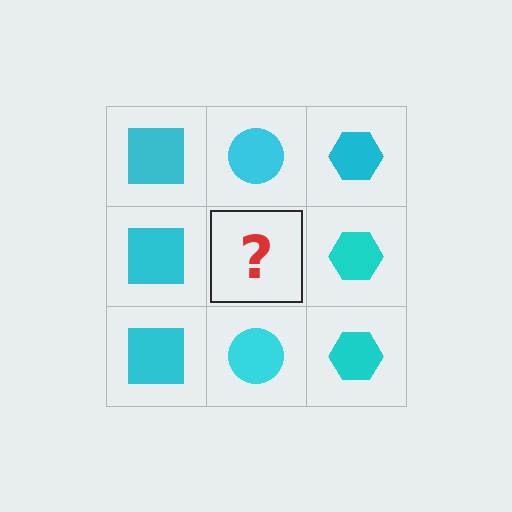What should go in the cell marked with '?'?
The missing cell should contain a cyan circle.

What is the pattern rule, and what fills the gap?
The rule is that each column has a consistent shape. The gap should be filled with a cyan circle.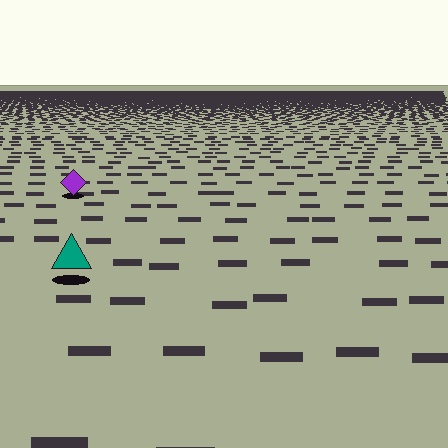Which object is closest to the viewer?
The teal triangle is closest. The texture marks near it are larger and more spread out.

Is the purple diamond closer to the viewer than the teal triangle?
No. The teal triangle is closer — you can tell from the texture gradient: the ground texture is coarser near it.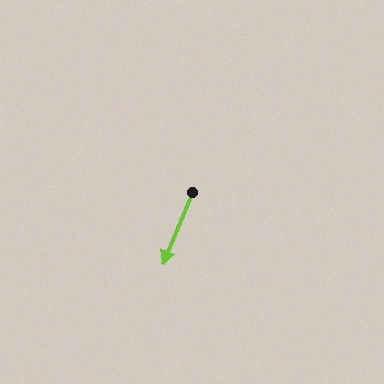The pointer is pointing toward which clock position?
Roughly 7 o'clock.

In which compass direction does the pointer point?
South.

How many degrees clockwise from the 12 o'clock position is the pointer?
Approximately 202 degrees.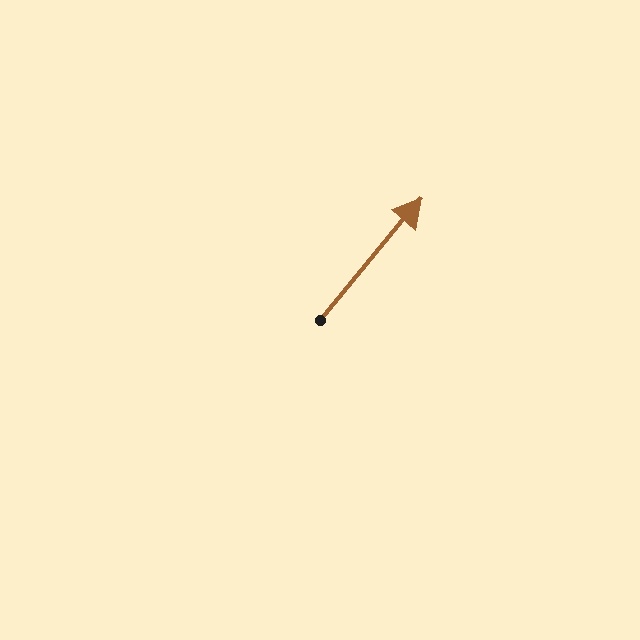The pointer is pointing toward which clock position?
Roughly 1 o'clock.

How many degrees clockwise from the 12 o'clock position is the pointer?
Approximately 40 degrees.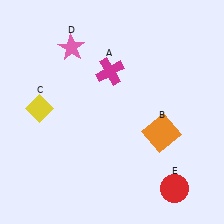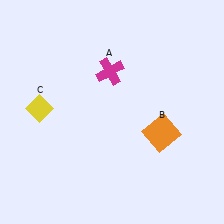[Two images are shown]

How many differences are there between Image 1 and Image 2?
There are 2 differences between the two images.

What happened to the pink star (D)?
The pink star (D) was removed in Image 2. It was in the top-left area of Image 1.